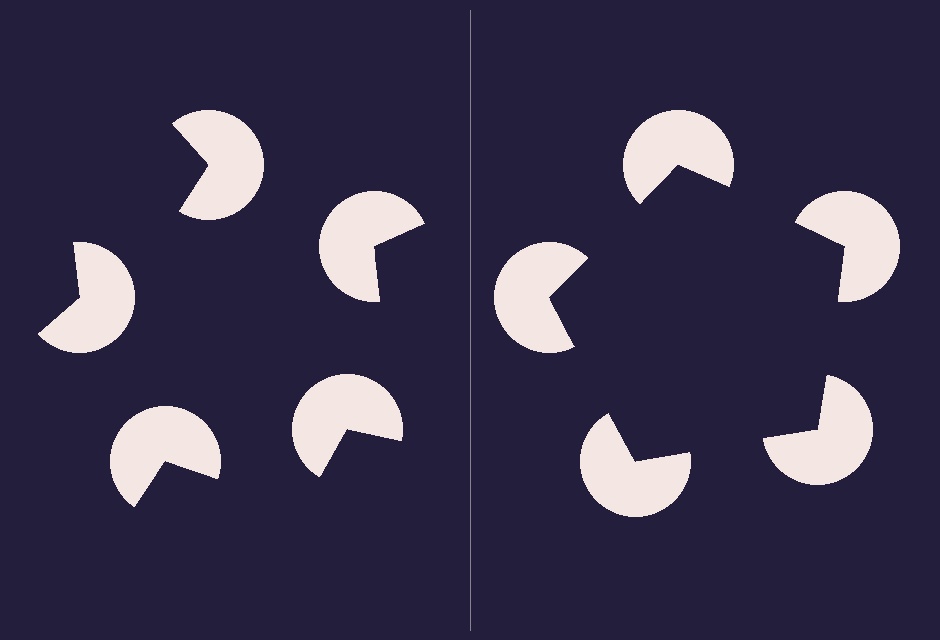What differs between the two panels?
The pac-man discs are positioned identically on both sides; only the wedge orientations differ. On the right they align to a pentagon; on the left they are misaligned.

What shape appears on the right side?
An illusory pentagon.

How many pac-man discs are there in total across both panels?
10 — 5 on each side.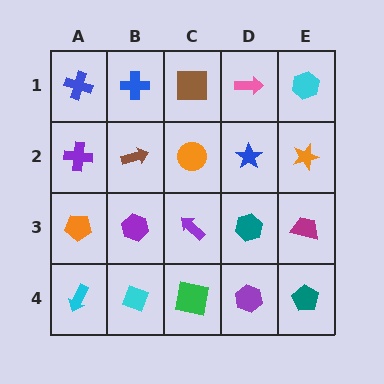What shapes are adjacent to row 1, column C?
An orange circle (row 2, column C), a blue cross (row 1, column B), a pink arrow (row 1, column D).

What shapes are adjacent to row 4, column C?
A purple arrow (row 3, column C), a cyan diamond (row 4, column B), a purple hexagon (row 4, column D).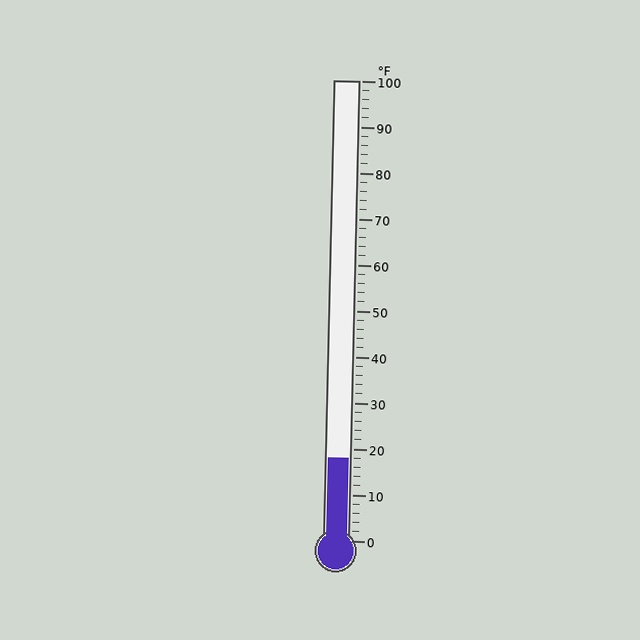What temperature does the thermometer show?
The thermometer shows approximately 18°F.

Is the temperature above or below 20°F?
The temperature is below 20°F.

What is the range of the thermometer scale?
The thermometer scale ranges from 0°F to 100°F.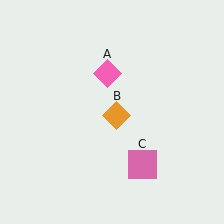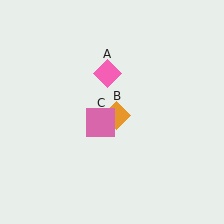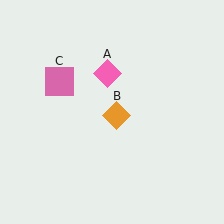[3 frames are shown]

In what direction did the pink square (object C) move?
The pink square (object C) moved up and to the left.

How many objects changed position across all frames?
1 object changed position: pink square (object C).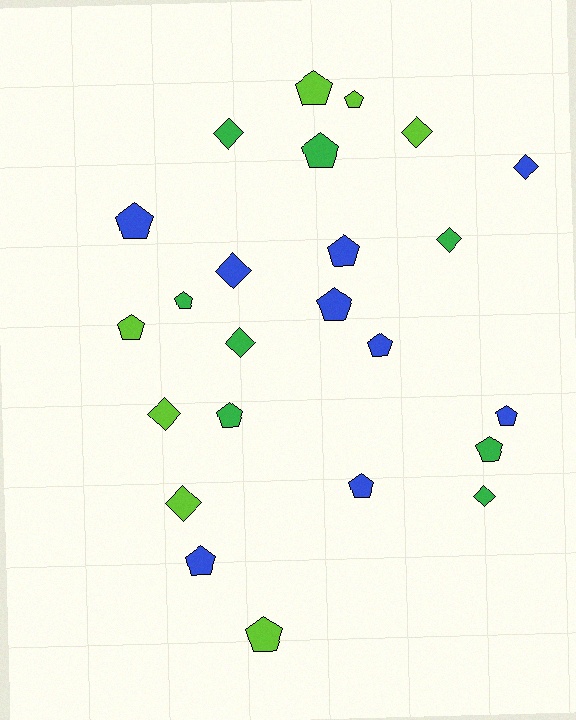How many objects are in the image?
There are 24 objects.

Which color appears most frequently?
Blue, with 9 objects.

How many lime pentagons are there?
There are 4 lime pentagons.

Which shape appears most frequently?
Pentagon, with 15 objects.